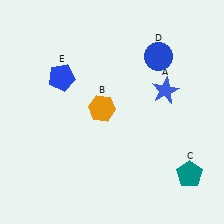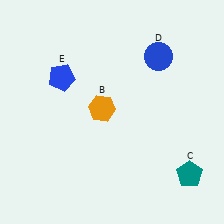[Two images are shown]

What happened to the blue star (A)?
The blue star (A) was removed in Image 2. It was in the top-right area of Image 1.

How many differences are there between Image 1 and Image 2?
There is 1 difference between the two images.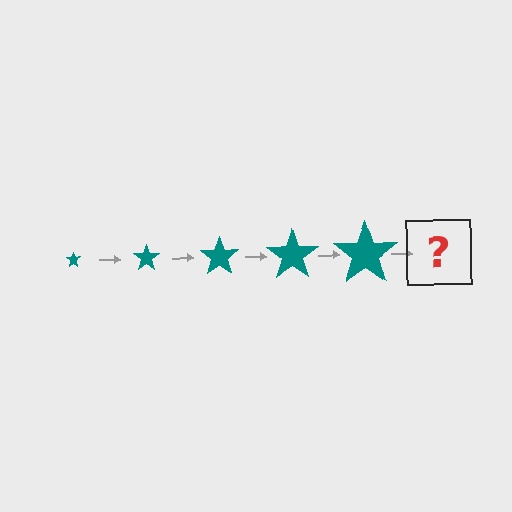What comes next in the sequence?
The next element should be a teal star, larger than the previous one.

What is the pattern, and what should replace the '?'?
The pattern is that the star gets progressively larger each step. The '?' should be a teal star, larger than the previous one.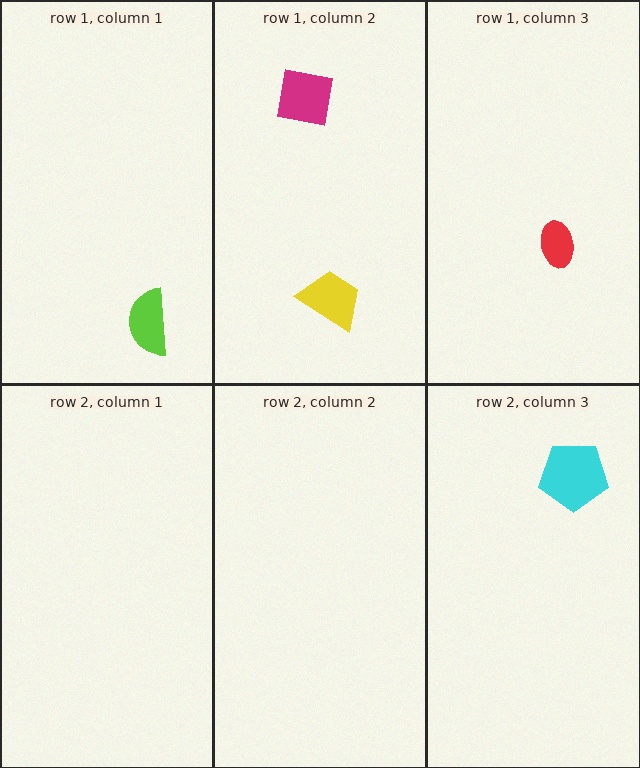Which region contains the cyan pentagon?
The row 2, column 3 region.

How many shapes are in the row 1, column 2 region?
2.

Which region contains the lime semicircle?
The row 1, column 1 region.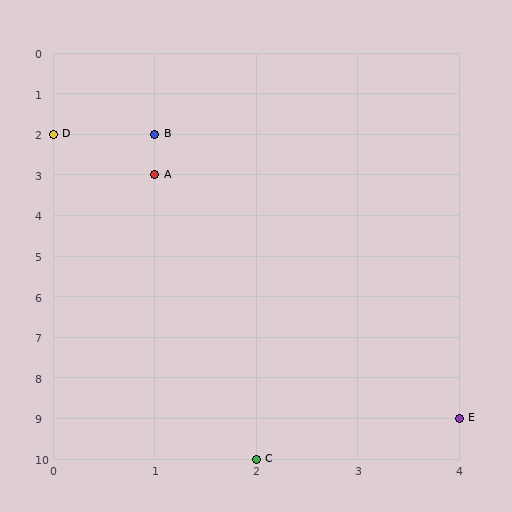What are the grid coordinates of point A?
Point A is at grid coordinates (1, 3).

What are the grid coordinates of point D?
Point D is at grid coordinates (0, 2).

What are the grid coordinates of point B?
Point B is at grid coordinates (1, 2).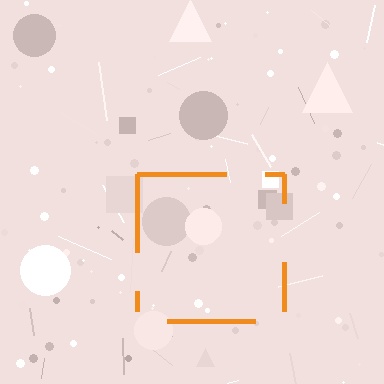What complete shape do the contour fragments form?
The contour fragments form a square.